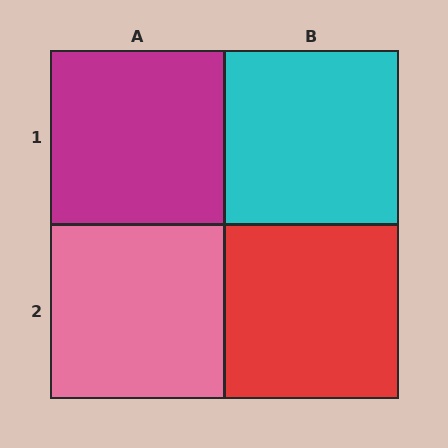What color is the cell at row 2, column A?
Pink.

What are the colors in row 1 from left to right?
Magenta, cyan.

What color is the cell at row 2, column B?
Red.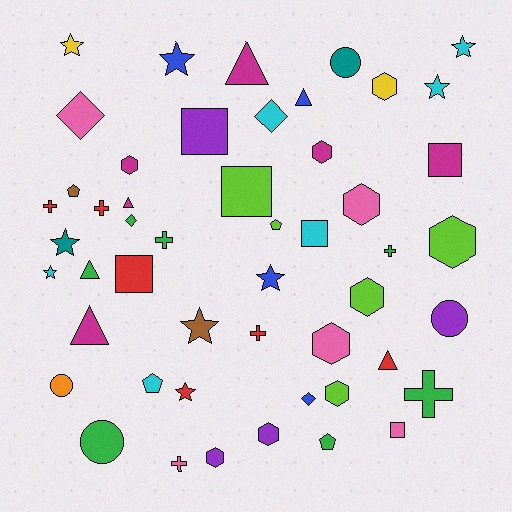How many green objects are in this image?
There are 7 green objects.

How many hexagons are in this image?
There are 10 hexagons.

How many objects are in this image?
There are 50 objects.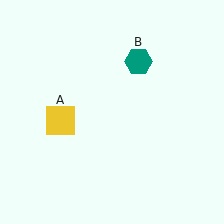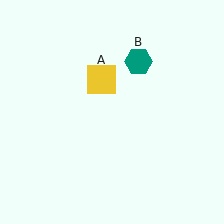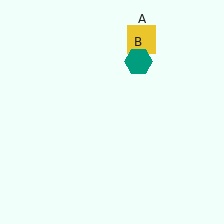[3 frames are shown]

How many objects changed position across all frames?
1 object changed position: yellow square (object A).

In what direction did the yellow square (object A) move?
The yellow square (object A) moved up and to the right.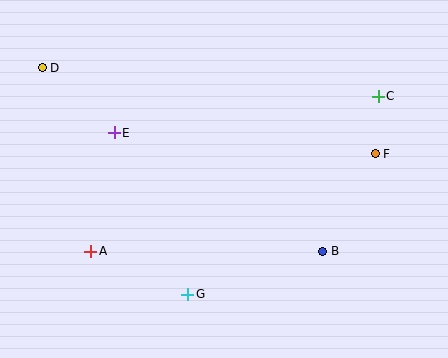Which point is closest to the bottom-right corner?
Point B is closest to the bottom-right corner.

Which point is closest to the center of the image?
Point E at (114, 133) is closest to the center.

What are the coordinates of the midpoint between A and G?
The midpoint between A and G is at (139, 273).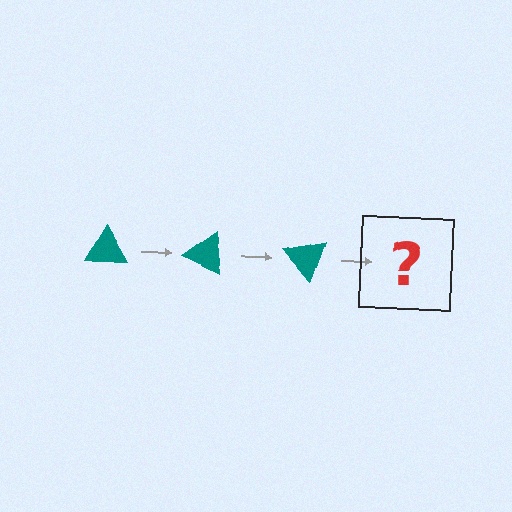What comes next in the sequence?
The next element should be a teal triangle rotated 75 degrees.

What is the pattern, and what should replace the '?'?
The pattern is that the triangle rotates 25 degrees each step. The '?' should be a teal triangle rotated 75 degrees.